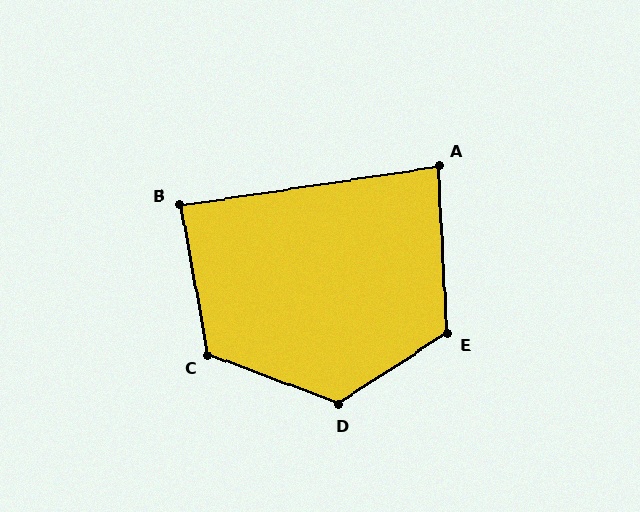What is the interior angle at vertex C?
Approximately 121 degrees (obtuse).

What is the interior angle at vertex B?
Approximately 88 degrees (approximately right).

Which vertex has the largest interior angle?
D, at approximately 126 degrees.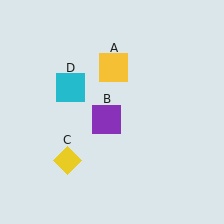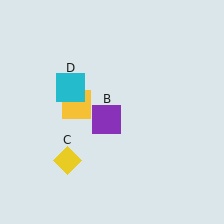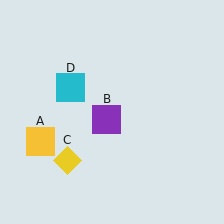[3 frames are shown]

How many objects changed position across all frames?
1 object changed position: yellow square (object A).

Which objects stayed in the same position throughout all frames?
Purple square (object B) and yellow diamond (object C) and cyan square (object D) remained stationary.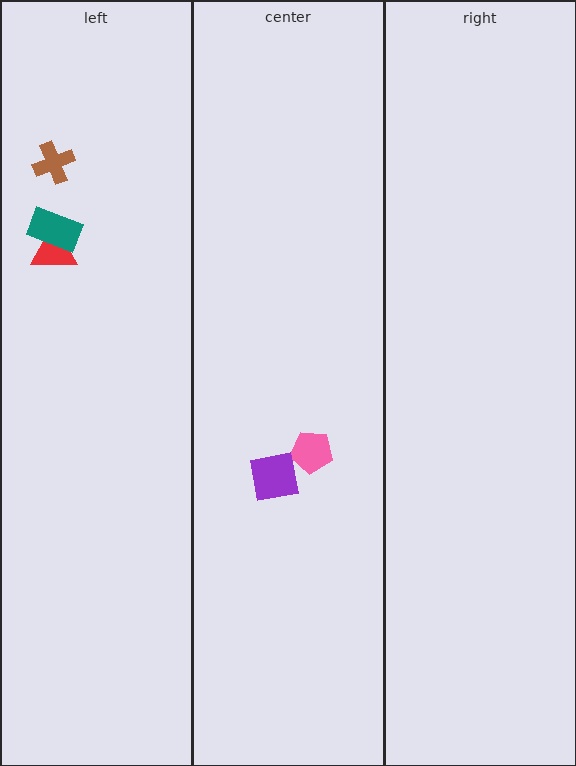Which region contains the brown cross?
The left region.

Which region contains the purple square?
The center region.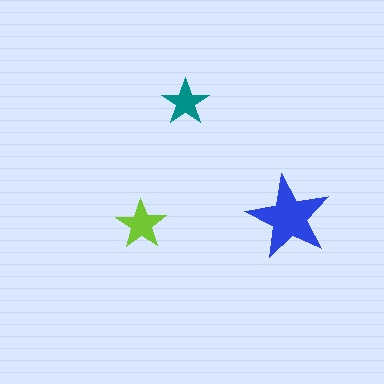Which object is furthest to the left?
The lime star is leftmost.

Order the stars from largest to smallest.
the blue one, the lime one, the teal one.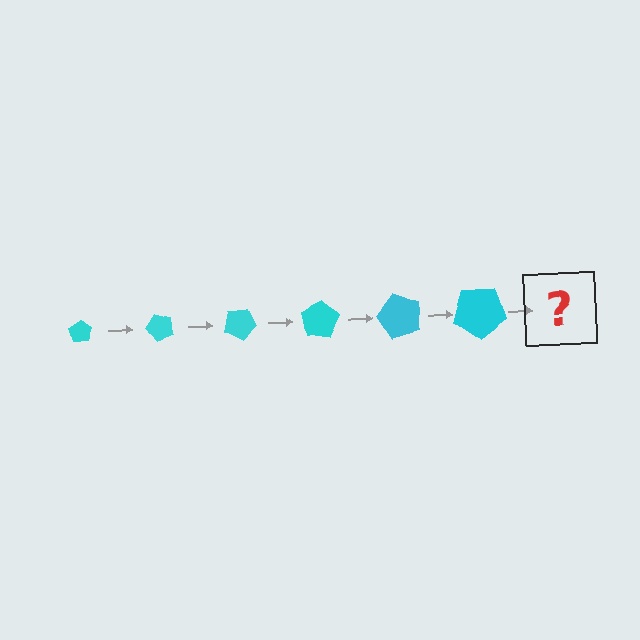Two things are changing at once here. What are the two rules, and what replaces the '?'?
The two rules are that the pentagon grows larger each step and it rotates 50 degrees each step. The '?' should be a pentagon, larger than the previous one and rotated 300 degrees from the start.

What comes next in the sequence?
The next element should be a pentagon, larger than the previous one and rotated 300 degrees from the start.